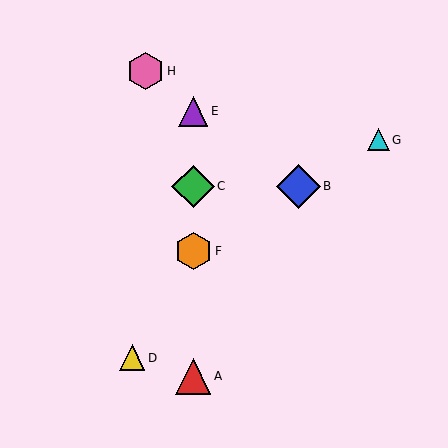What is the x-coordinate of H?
Object H is at x≈146.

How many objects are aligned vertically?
4 objects (A, C, E, F) are aligned vertically.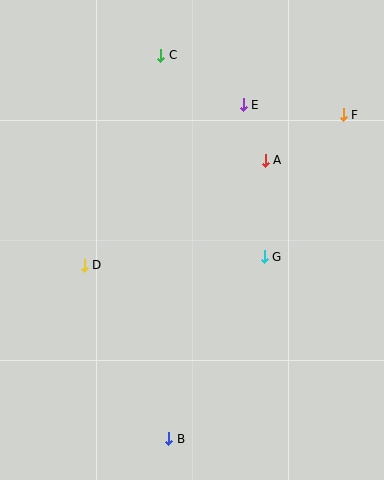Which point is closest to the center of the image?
Point G at (264, 257) is closest to the center.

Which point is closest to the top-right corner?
Point F is closest to the top-right corner.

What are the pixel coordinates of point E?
Point E is at (243, 105).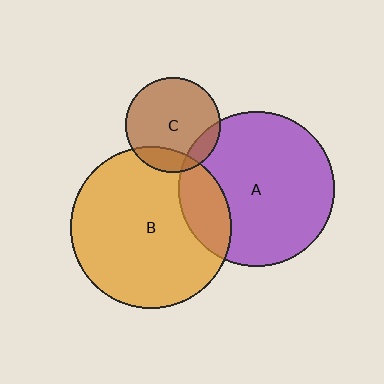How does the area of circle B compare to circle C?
Approximately 2.9 times.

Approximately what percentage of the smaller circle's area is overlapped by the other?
Approximately 20%.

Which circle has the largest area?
Circle B (orange).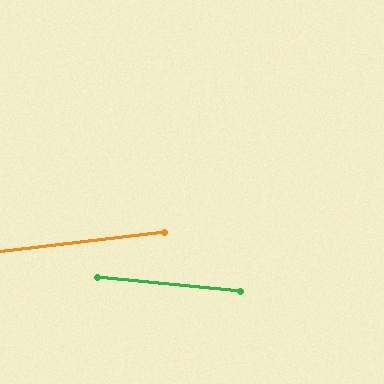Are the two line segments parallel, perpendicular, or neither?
Neither parallel nor perpendicular — they differ by about 12°.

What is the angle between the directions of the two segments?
Approximately 12 degrees.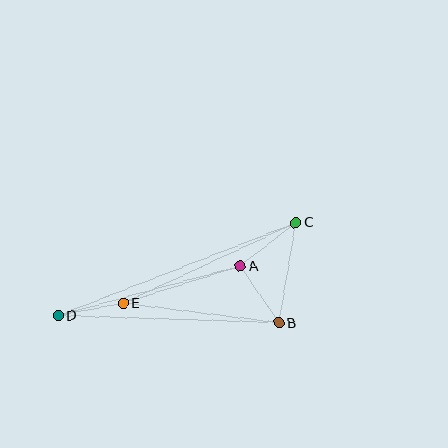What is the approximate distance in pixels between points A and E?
The distance between A and E is approximately 123 pixels.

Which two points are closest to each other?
Points D and E are closest to each other.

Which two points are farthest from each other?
Points C and D are farthest from each other.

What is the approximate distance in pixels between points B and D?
The distance between B and D is approximately 220 pixels.